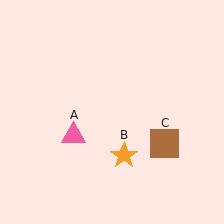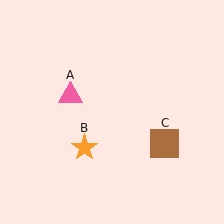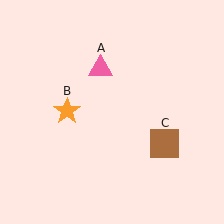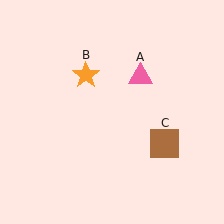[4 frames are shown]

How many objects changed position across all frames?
2 objects changed position: pink triangle (object A), orange star (object B).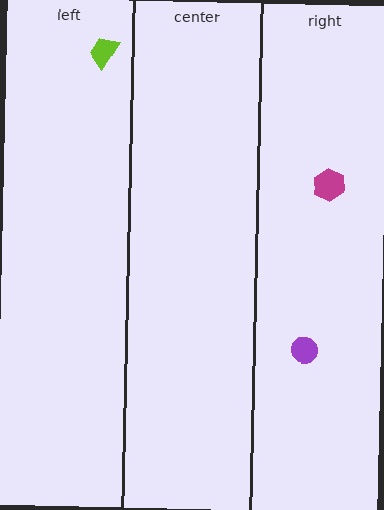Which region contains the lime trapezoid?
The left region.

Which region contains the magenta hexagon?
The right region.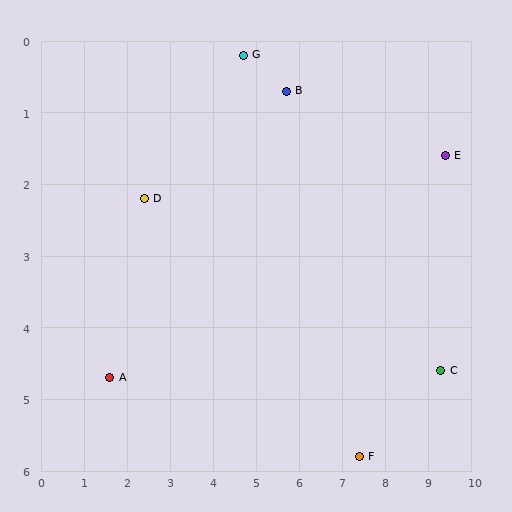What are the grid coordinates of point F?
Point F is at approximately (7.4, 5.8).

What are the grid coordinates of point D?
Point D is at approximately (2.4, 2.2).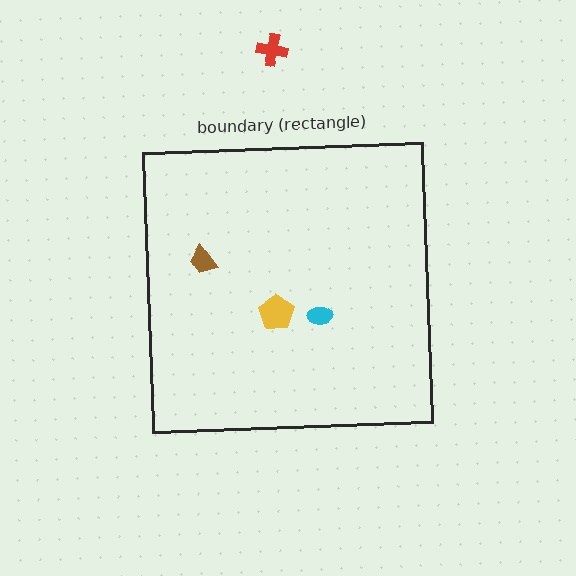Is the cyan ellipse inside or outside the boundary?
Inside.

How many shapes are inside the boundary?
3 inside, 1 outside.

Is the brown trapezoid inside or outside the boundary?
Inside.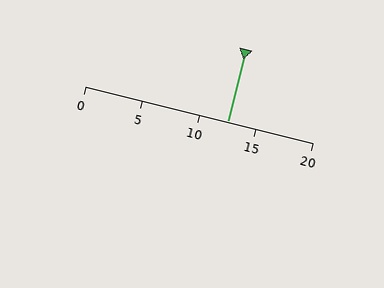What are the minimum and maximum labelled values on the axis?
The axis runs from 0 to 20.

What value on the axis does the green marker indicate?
The marker indicates approximately 12.5.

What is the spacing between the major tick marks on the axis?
The major ticks are spaced 5 apart.